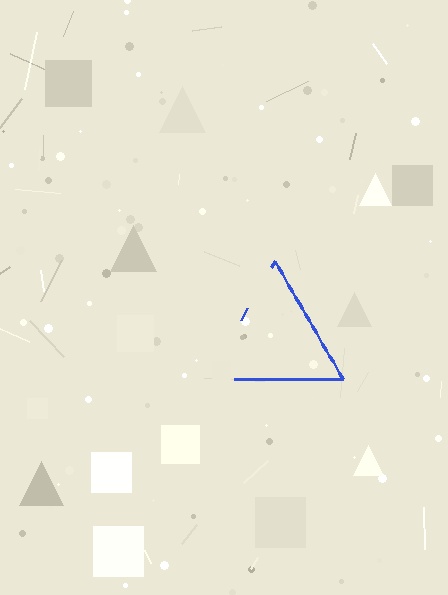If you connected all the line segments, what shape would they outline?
They would outline a triangle.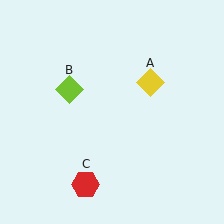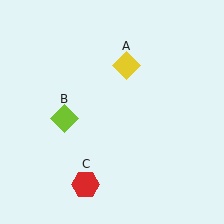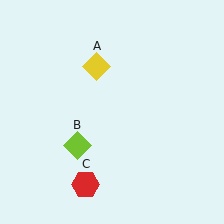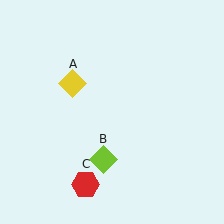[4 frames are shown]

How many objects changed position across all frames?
2 objects changed position: yellow diamond (object A), lime diamond (object B).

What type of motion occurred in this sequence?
The yellow diamond (object A), lime diamond (object B) rotated counterclockwise around the center of the scene.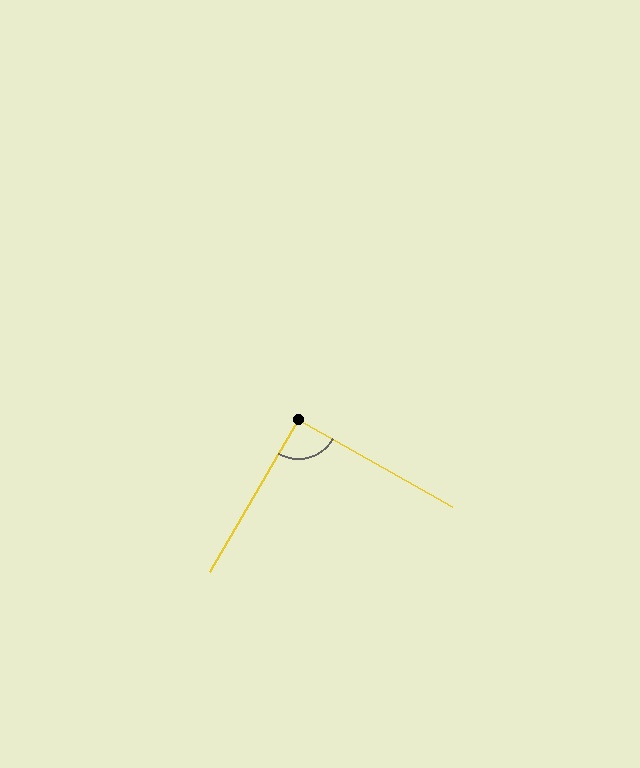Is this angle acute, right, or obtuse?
It is approximately a right angle.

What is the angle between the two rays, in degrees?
Approximately 91 degrees.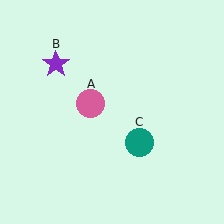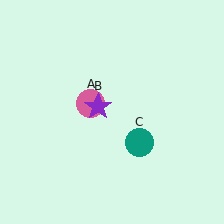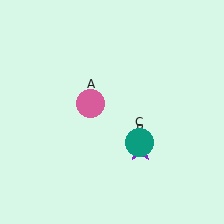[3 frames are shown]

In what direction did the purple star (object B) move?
The purple star (object B) moved down and to the right.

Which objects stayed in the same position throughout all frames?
Pink circle (object A) and teal circle (object C) remained stationary.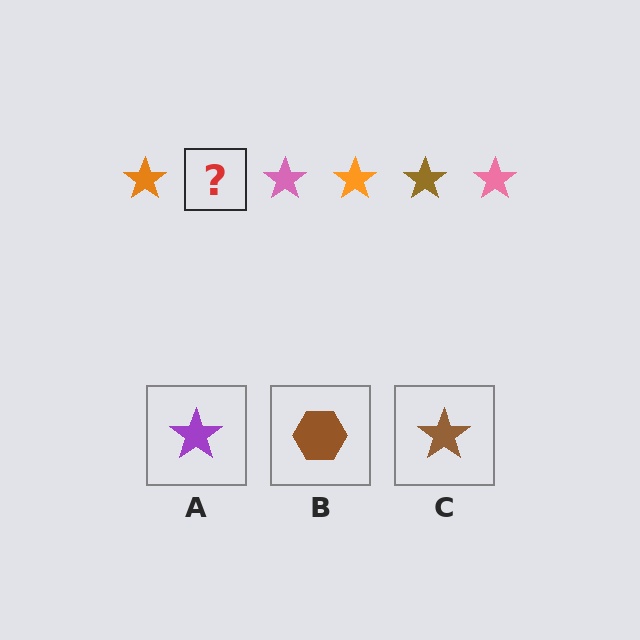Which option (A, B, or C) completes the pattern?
C.